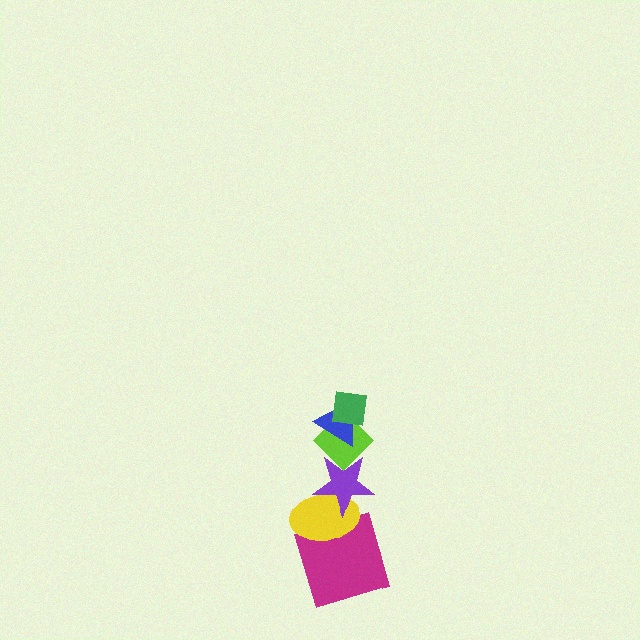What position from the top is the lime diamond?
The lime diamond is 3rd from the top.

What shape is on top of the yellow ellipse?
The purple star is on top of the yellow ellipse.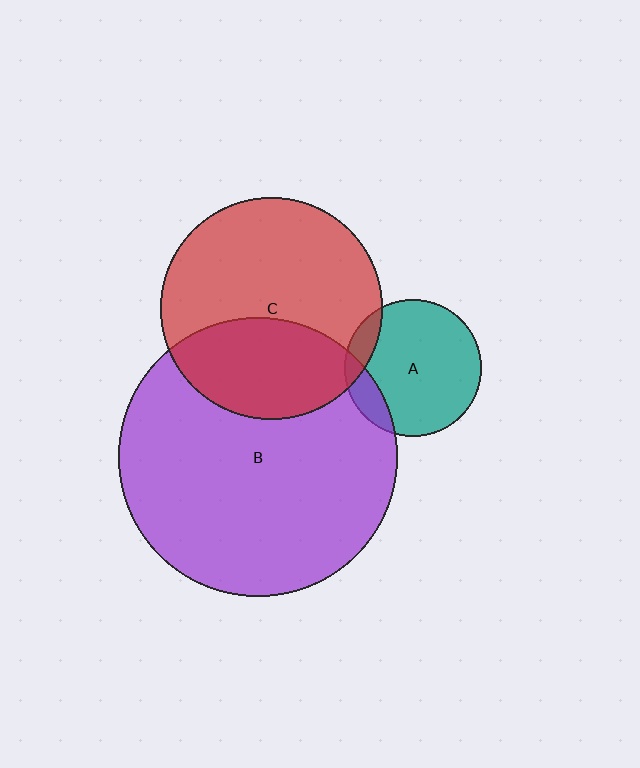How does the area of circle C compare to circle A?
Approximately 2.6 times.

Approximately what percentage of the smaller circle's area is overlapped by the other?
Approximately 15%.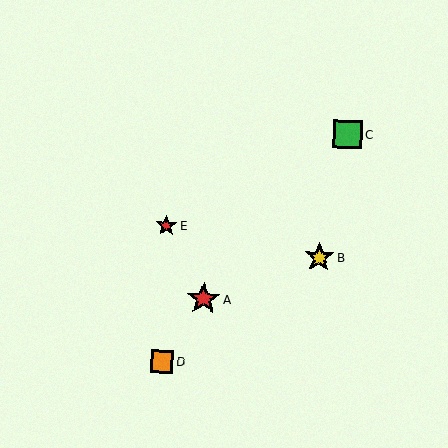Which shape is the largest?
The red star (labeled A) is the largest.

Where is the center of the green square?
The center of the green square is at (347, 134).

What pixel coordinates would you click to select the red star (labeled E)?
Click at (166, 225) to select the red star E.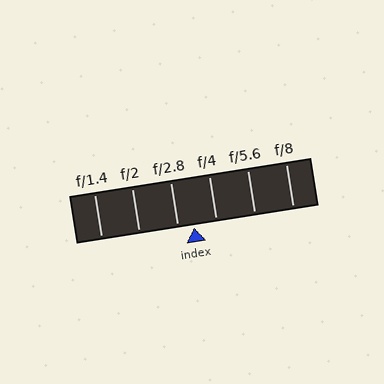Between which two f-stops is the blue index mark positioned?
The index mark is between f/2.8 and f/4.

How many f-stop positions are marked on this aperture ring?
There are 6 f-stop positions marked.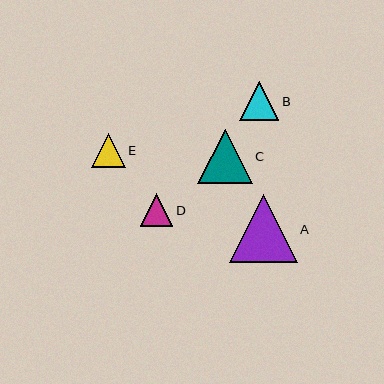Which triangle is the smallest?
Triangle D is the smallest with a size of approximately 33 pixels.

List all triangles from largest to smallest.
From largest to smallest: A, C, B, E, D.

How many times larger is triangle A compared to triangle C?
Triangle A is approximately 1.2 times the size of triangle C.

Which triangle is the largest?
Triangle A is the largest with a size of approximately 68 pixels.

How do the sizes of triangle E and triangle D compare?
Triangle E and triangle D are approximately the same size.